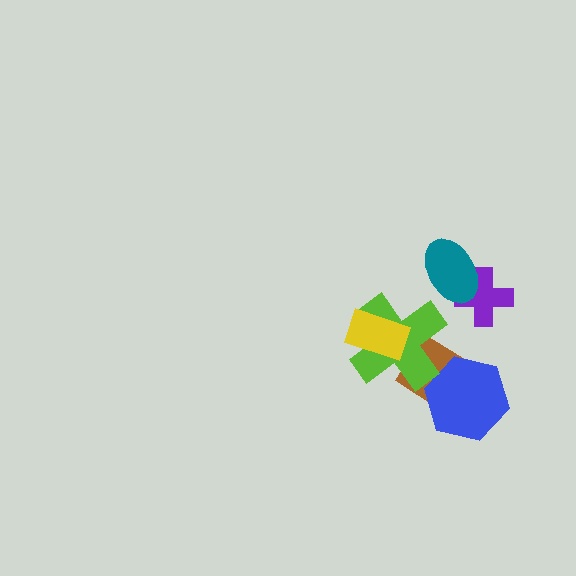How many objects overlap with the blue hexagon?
1 object overlaps with the blue hexagon.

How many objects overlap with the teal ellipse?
1 object overlaps with the teal ellipse.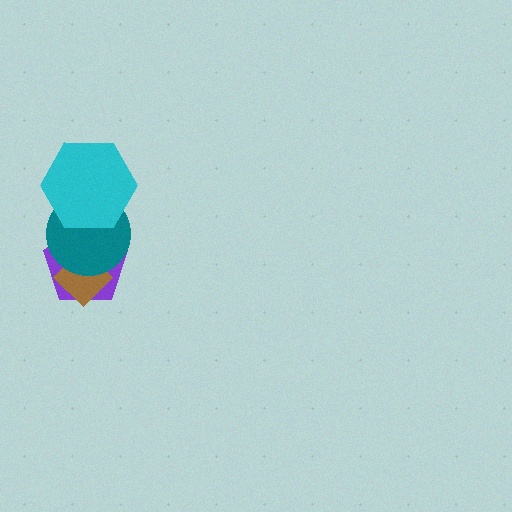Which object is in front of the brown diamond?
The teal circle is in front of the brown diamond.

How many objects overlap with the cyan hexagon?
2 objects overlap with the cyan hexagon.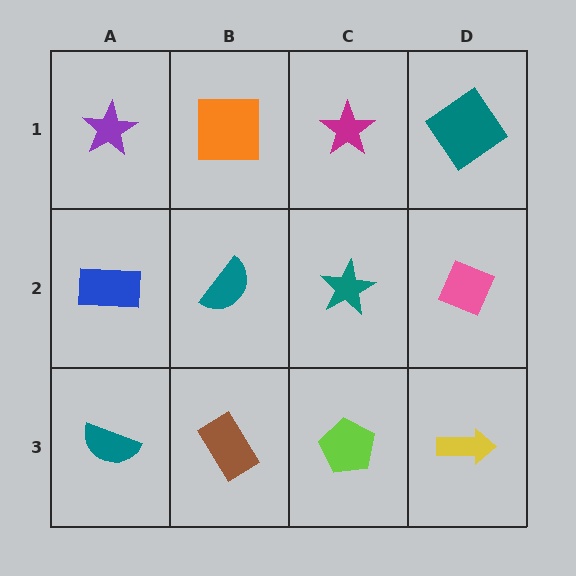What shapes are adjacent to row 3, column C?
A teal star (row 2, column C), a brown rectangle (row 3, column B), a yellow arrow (row 3, column D).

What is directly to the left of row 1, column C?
An orange square.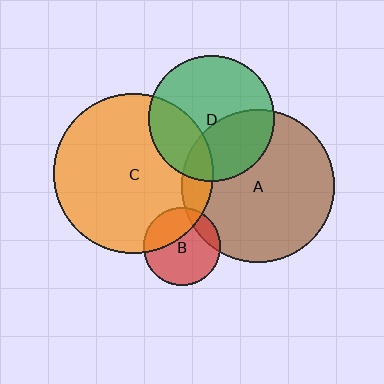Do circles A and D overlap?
Yes.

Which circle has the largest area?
Circle C (orange).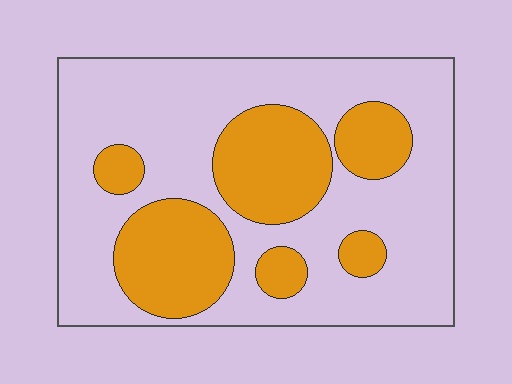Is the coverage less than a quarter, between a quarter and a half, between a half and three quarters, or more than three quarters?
Between a quarter and a half.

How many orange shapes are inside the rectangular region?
6.